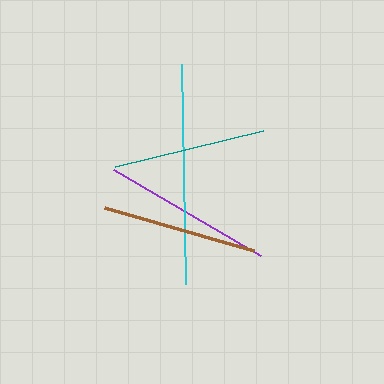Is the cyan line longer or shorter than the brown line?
The cyan line is longer than the brown line.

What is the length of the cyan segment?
The cyan segment is approximately 220 pixels long.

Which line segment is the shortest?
The teal line is the shortest at approximately 152 pixels.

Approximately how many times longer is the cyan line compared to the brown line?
The cyan line is approximately 1.4 times the length of the brown line.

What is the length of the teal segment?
The teal segment is approximately 152 pixels long.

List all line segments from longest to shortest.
From longest to shortest: cyan, purple, brown, teal.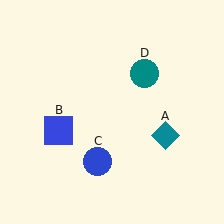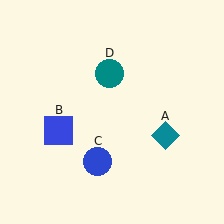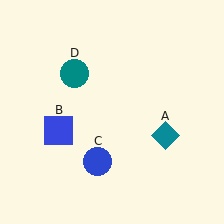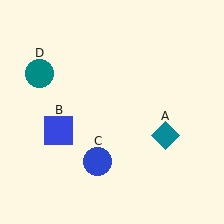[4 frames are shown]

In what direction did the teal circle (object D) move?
The teal circle (object D) moved left.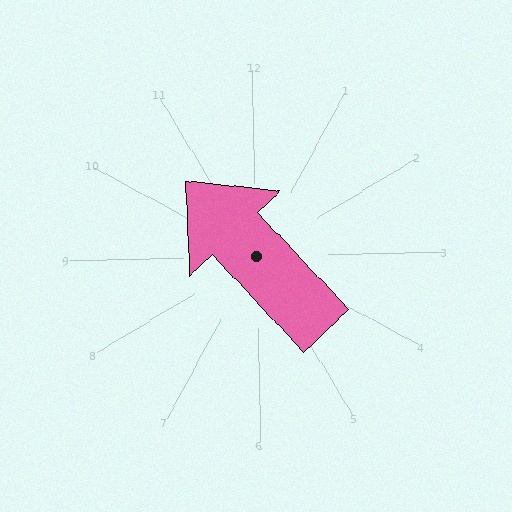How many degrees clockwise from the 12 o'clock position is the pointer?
Approximately 318 degrees.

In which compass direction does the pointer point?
Northwest.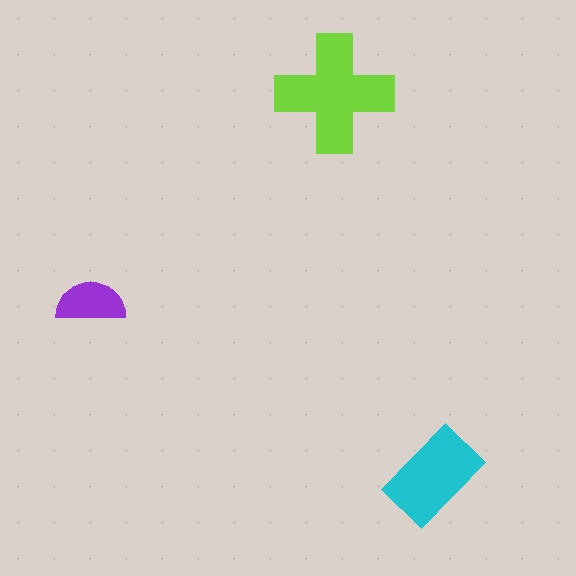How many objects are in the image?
There are 3 objects in the image.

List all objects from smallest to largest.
The purple semicircle, the cyan rectangle, the lime cross.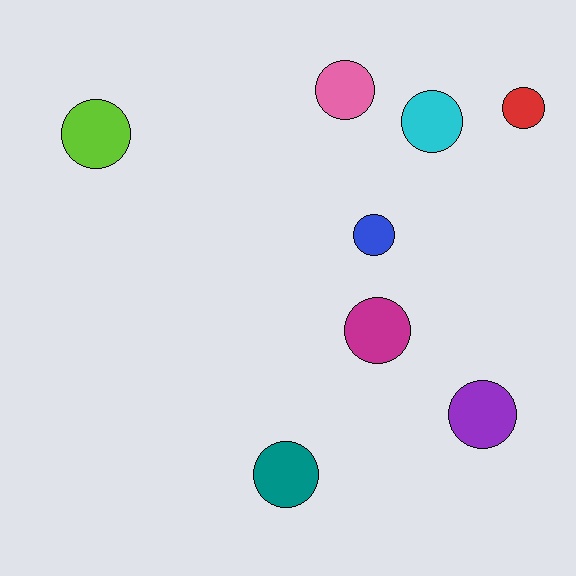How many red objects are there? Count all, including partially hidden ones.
There is 1 red object.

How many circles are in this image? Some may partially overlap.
There are 8 circles.